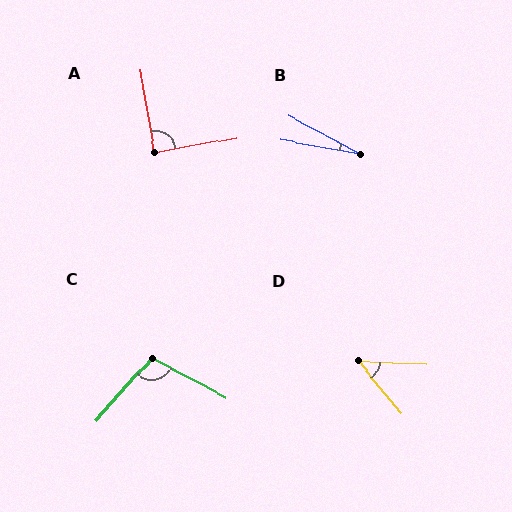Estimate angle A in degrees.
Approximately 89 degrees.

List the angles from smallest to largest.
B (18°), D (48°), A (89°), C (104°).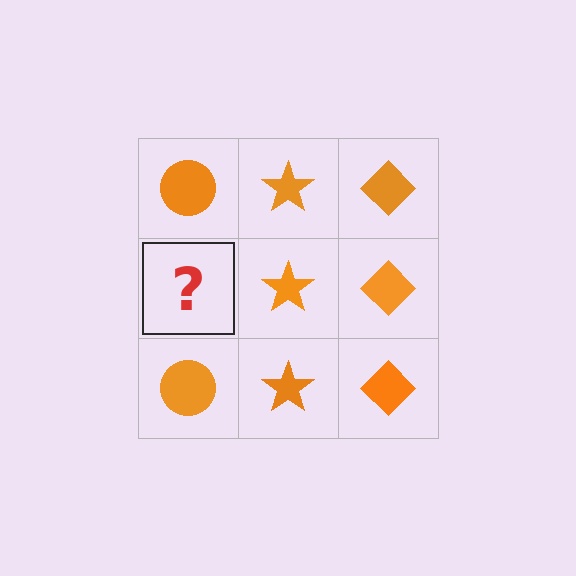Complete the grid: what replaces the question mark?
The question mark should be replaced with an orange circle.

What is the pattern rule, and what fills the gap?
The rule is that each column has a consistent shape. The gap should be filled with an orange circle.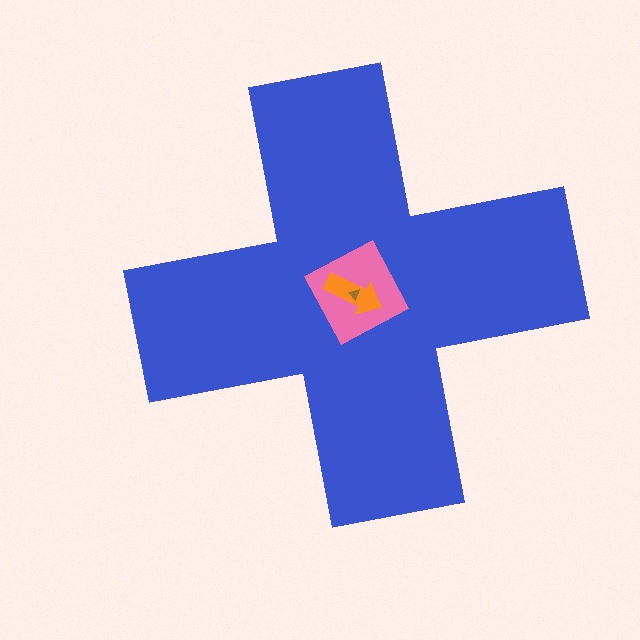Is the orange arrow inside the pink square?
Yes.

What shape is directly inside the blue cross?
The pink square.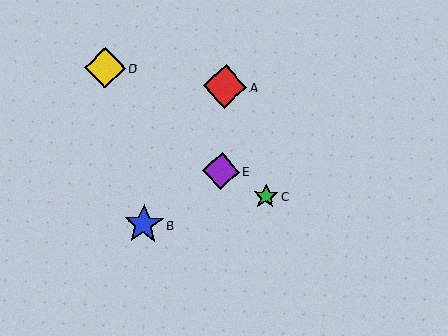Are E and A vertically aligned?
Yes, both are at x≈221.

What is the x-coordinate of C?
Object C is at x≈266.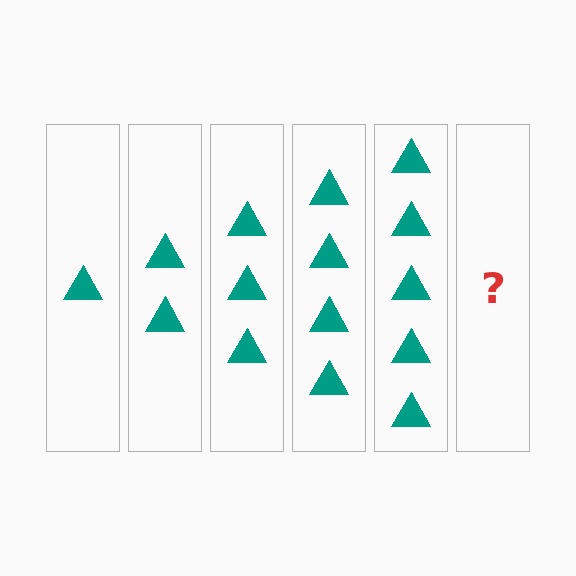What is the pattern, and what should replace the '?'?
The pattern is that each step adds one more triangle. The '?' should be 6 triangles.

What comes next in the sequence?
The next element should be 6 triangles.